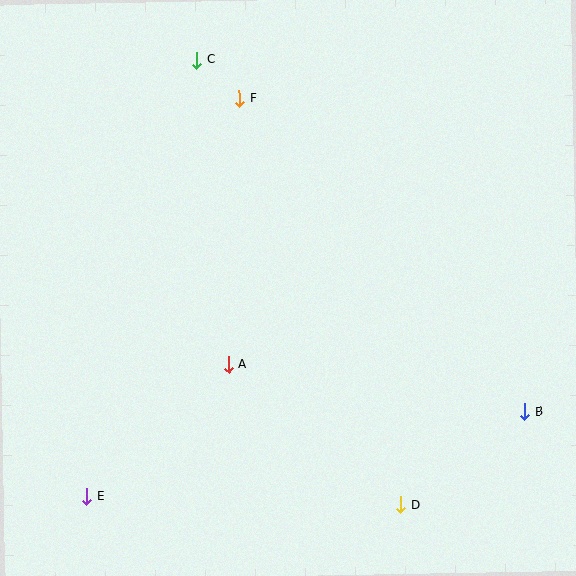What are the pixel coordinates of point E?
Point E is at (87, 496).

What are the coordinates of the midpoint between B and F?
The midpoint between B and F is at (382, 255).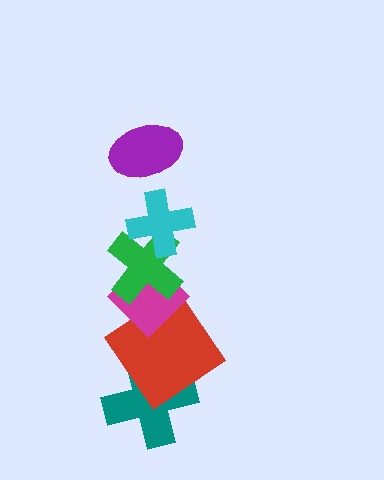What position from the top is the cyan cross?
The cyan cross is 2nd from the top.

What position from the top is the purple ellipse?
The purple ellipse is 1st from the top.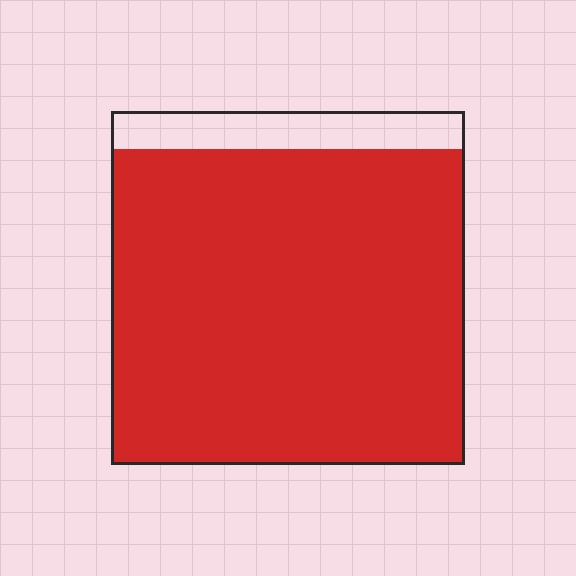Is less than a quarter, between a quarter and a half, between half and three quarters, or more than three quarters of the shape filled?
More than three quarters.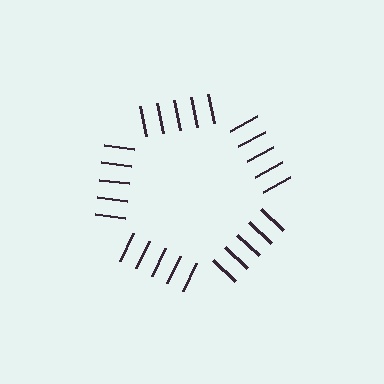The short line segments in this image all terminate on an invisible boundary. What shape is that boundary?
An illusory pentagon — the line segments terminate on its edges but no continuous stroke is drawn.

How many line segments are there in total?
25 — 5 along each of the 5 edges.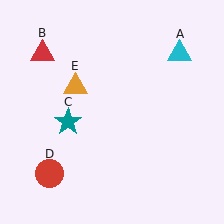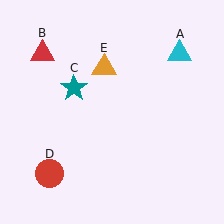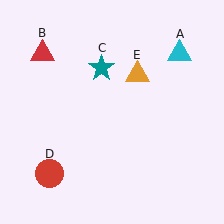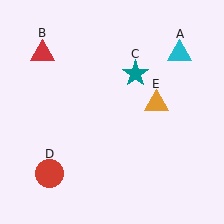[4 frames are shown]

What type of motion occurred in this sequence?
The teal star (object C), orange triangle (object E) rotated clockwise around the center of the scene.